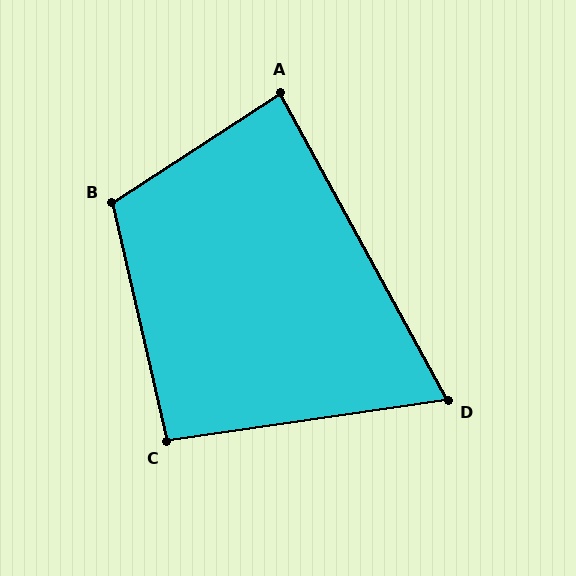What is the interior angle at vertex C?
Approximately 95 degrees (approximately right).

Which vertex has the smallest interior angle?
D, at approximately 70 degrees.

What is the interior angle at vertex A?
Approximately 85 degrees (approximately right).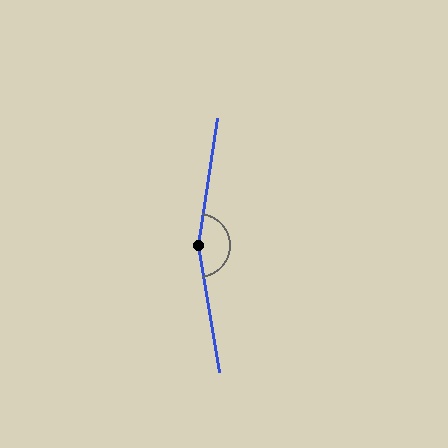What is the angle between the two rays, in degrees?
Approximately 162 degrees.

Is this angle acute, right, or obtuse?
It is obtuse.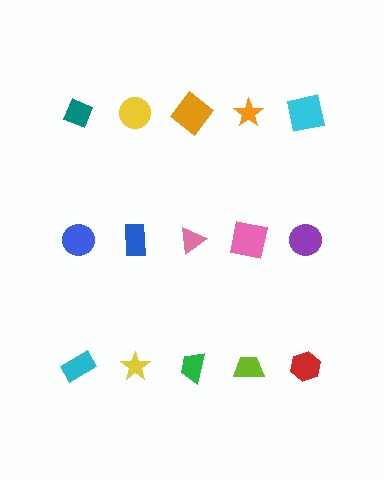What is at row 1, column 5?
A cyan square.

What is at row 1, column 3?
An orange diamond.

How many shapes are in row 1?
5 shapes.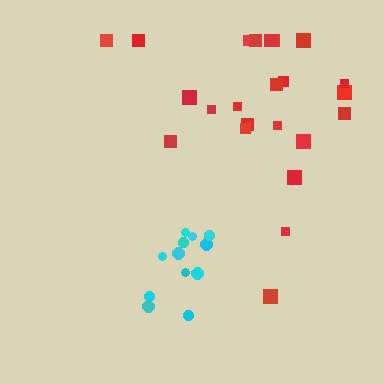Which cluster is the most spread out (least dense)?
Red.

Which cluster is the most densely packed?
Cyan.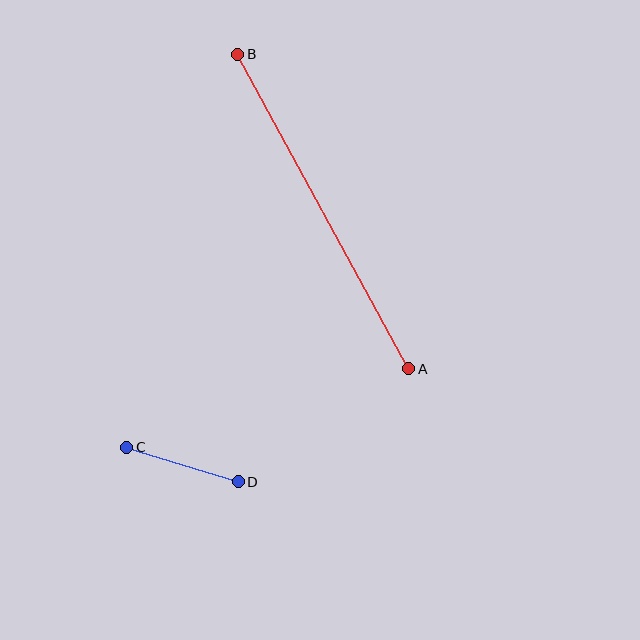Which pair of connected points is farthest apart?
Points A and B are farthest apart.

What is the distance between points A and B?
The distance is approximately 358 pixels.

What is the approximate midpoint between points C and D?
The midpoint is at approximately (183, 464) pixels.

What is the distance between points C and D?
The distance is approximately 116 pixels.